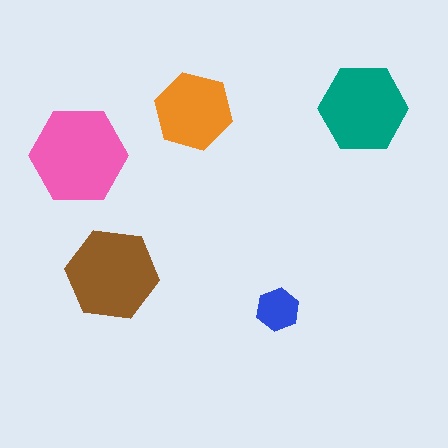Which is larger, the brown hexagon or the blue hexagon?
The brown one.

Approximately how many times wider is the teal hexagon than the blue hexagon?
About 2 times wider.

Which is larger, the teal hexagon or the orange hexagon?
The teal one.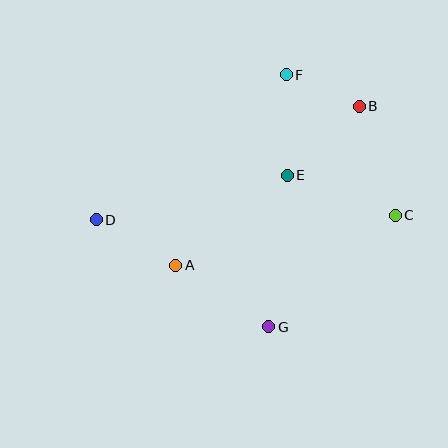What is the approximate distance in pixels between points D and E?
The distance between D and E is approximately 196 pixels.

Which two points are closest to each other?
Points B and F are closest to each other.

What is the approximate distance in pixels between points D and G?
The distance between D and G is approximately 203 pixels.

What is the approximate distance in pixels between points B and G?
The distance between B and G is approximately 238 pixels.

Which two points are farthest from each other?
Points C and D are farthest from each other.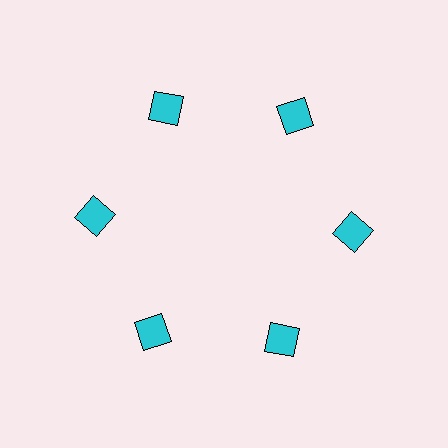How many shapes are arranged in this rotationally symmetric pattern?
There are 6 shapes, arranged in 6 groups of 1.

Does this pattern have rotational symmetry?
Yes, this pattern has 6-fold rotational symmetry. It looks the same after rotating 60 degrees around the center.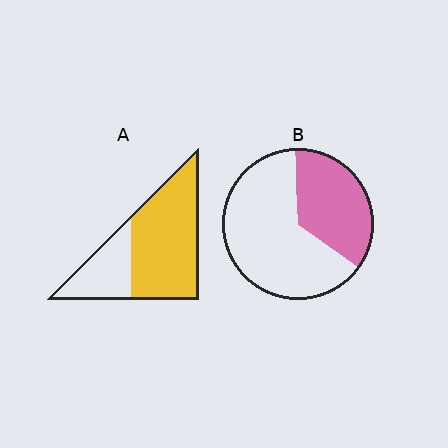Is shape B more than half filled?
No.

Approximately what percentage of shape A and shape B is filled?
A is approximately 70% and B is approximately 35%.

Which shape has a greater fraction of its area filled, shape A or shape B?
Shape A.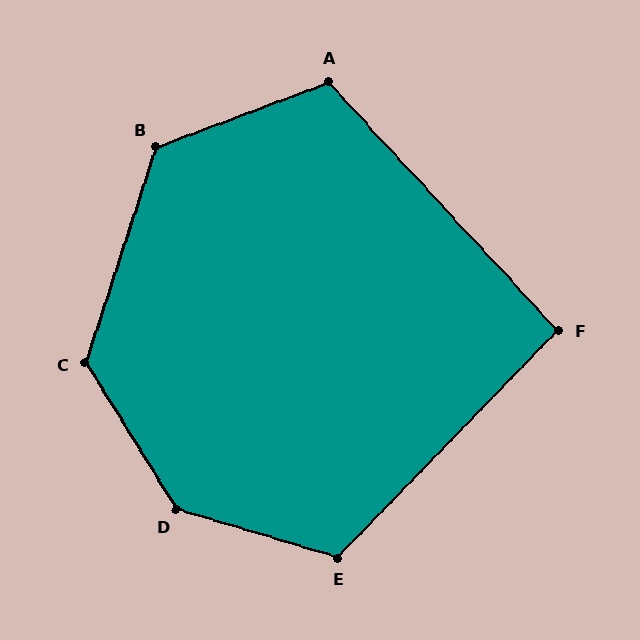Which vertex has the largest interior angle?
D, at approximately 138 degrees.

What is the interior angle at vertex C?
Approximately 130 degrees (obtuse).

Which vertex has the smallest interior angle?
F, at approximately 93 degrees.